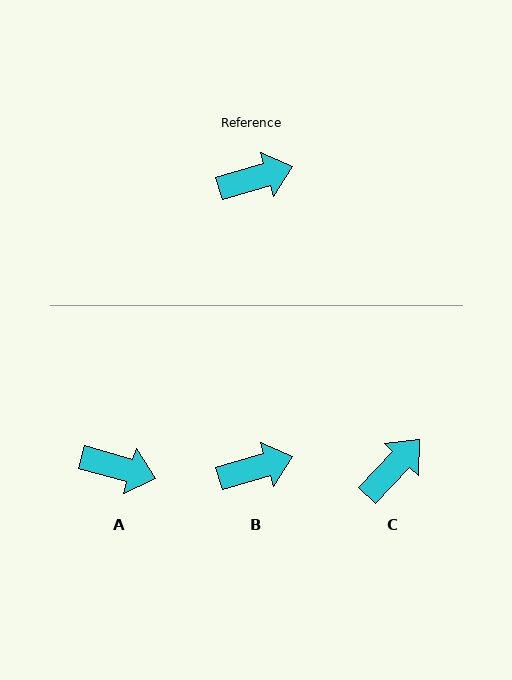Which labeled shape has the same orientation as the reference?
B.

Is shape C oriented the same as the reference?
No, it is off by about 30 degrees.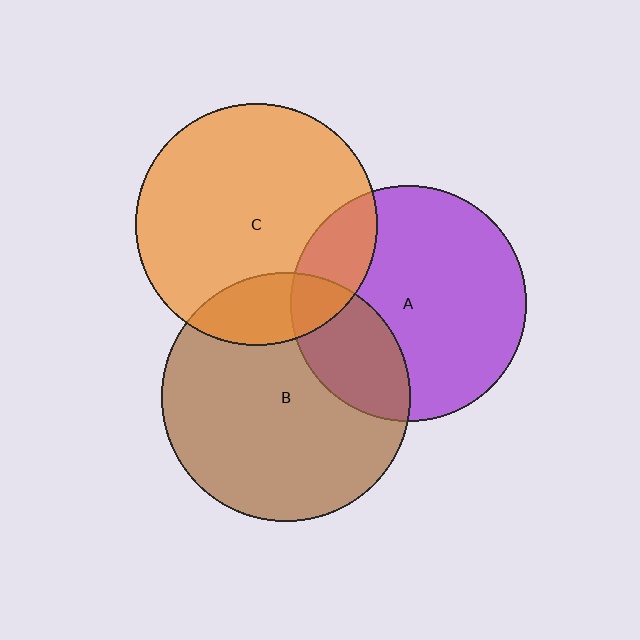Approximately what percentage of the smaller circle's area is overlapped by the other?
Approximately 20%.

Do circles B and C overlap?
Yes.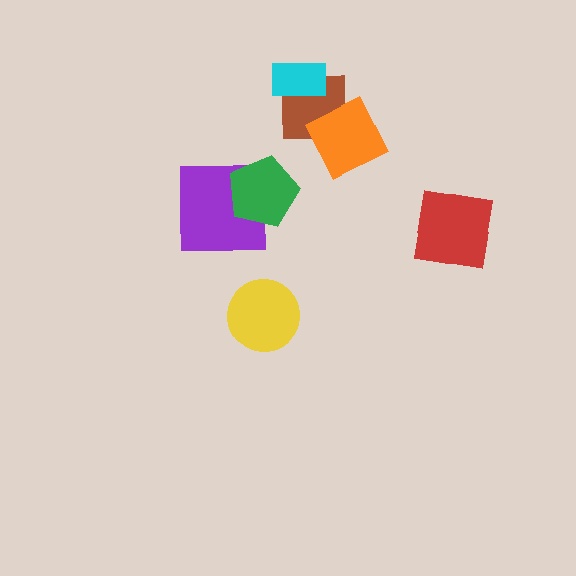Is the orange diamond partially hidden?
No, no other shape covers it.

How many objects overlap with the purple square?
1 object overlaps with the purple square.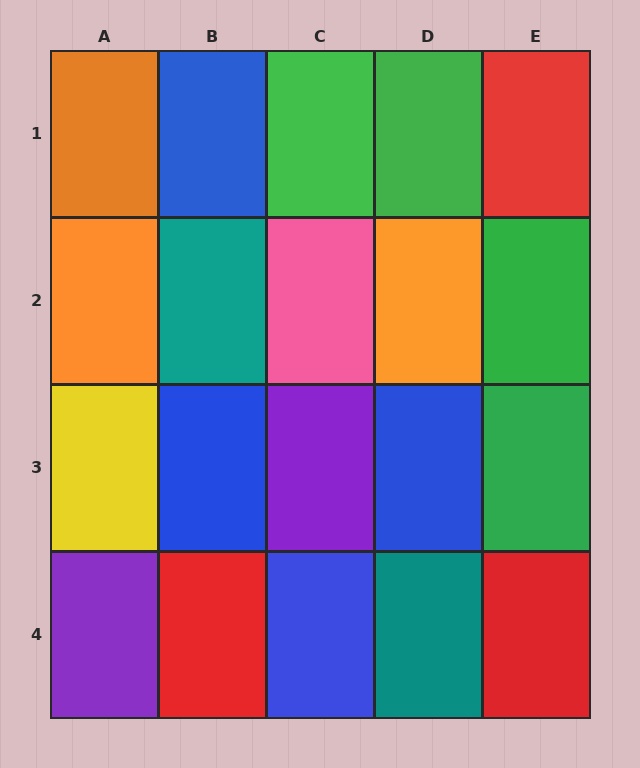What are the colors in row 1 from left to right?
Orange, blue, green, green, red.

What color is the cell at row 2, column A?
Orange.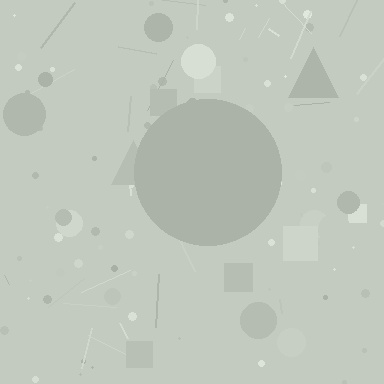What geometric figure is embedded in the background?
A circle is embedded in the background.